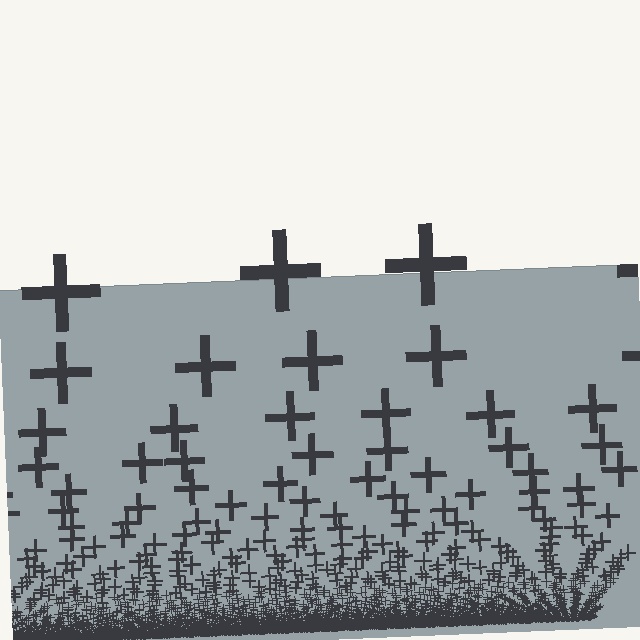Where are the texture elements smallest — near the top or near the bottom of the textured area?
Near the bottom.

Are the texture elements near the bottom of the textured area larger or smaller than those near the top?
Smaller. The gradient is inverted — elements near the bottom are smaller and denser.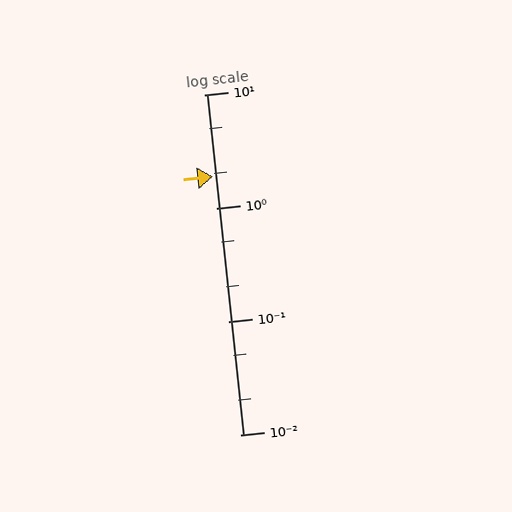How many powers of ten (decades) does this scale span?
The scale spans 3 decades, from 0.01 to 10.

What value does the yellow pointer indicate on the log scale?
The pointer indicates approximately 1.9.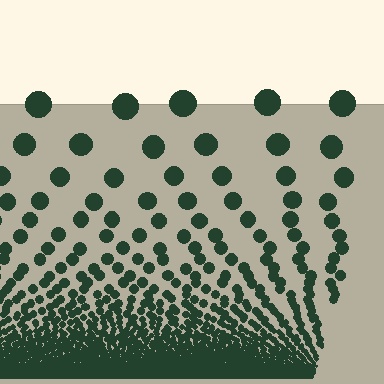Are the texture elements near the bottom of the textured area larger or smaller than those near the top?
Smaller. The gradient is inverted — elements near the bottom are smaller and denser.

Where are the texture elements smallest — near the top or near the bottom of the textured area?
Near the bottom.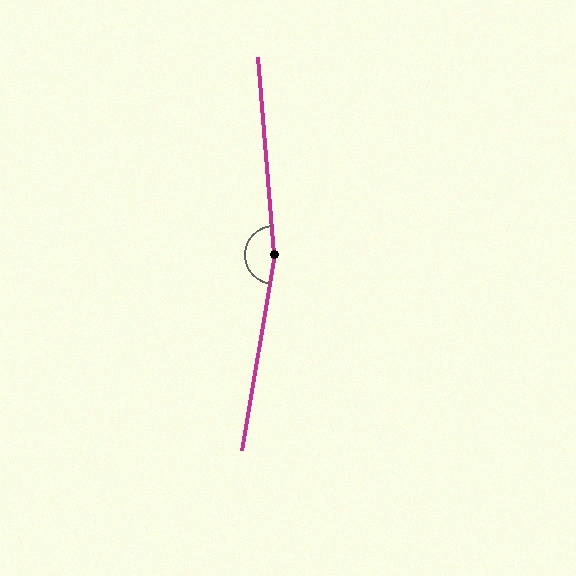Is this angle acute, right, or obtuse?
It is obtuse.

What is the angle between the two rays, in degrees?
Approximately 166 degrees.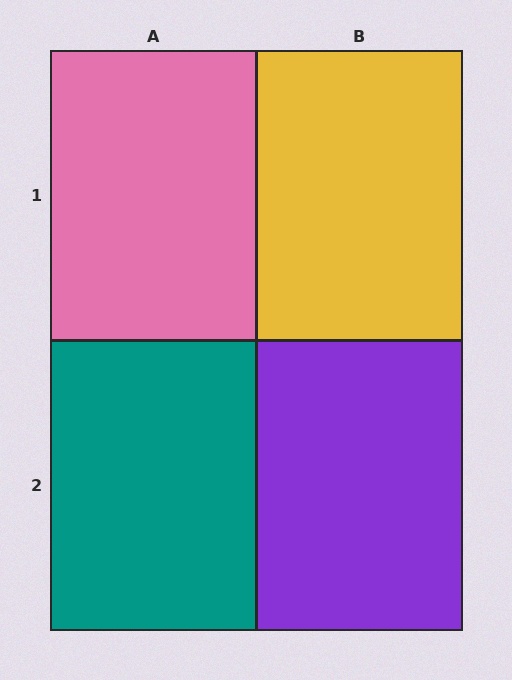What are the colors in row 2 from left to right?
Teal, purple.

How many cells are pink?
1 cell is pink.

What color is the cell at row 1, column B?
Yellow.